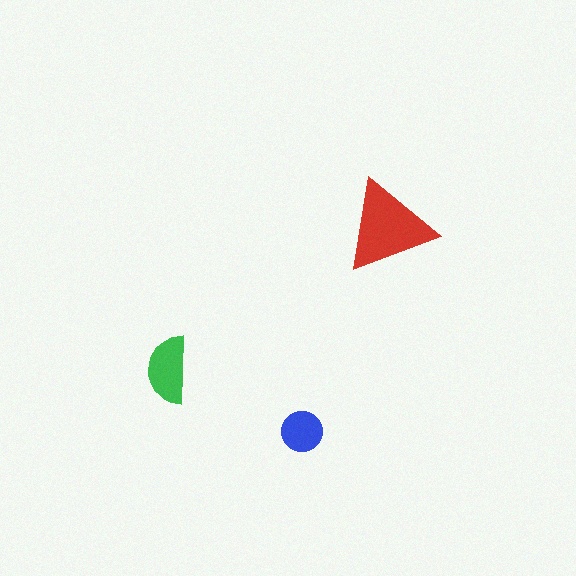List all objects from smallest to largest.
The blue circle, the green semicircle, the red triangle.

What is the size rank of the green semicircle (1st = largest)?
2nd.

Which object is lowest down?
The blue circle is bottommost.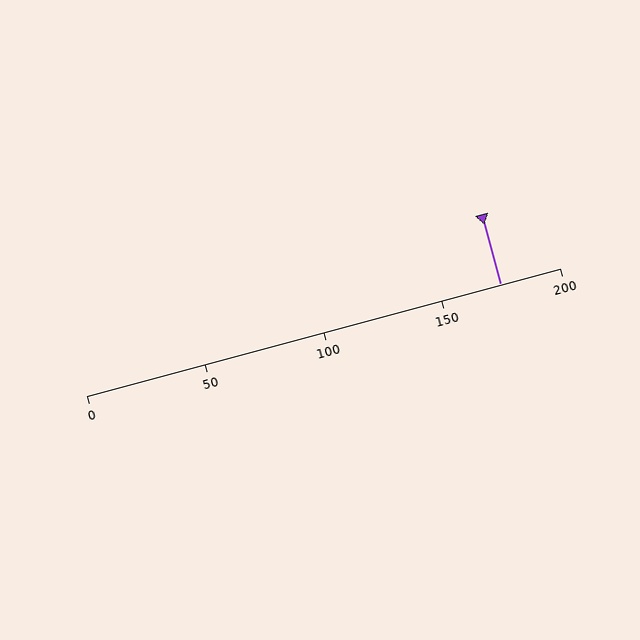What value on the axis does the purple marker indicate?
The marker indicates approximately 175.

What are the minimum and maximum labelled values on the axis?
The axis runs from 0 to 200.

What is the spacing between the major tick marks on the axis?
The major ticks are spaced 50 apart.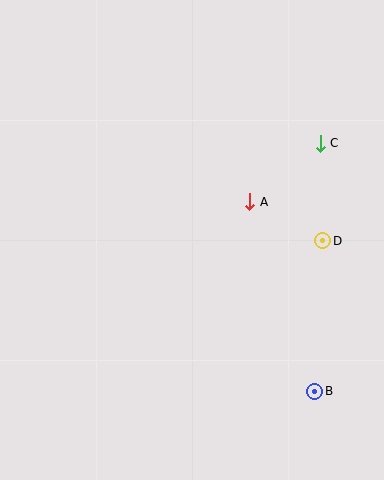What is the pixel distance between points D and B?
The distance between D and B is 151 pixels.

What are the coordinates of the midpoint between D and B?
The midpoint between D and B is at (319, 316).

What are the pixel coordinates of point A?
Point A is at (250, 202).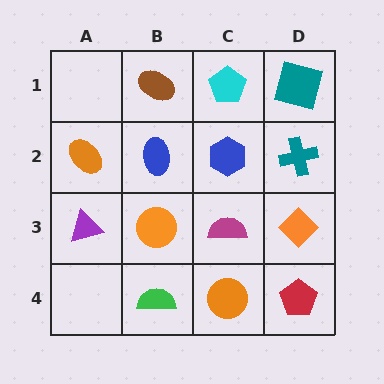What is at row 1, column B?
A brown ellipse.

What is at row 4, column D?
A red pentagon.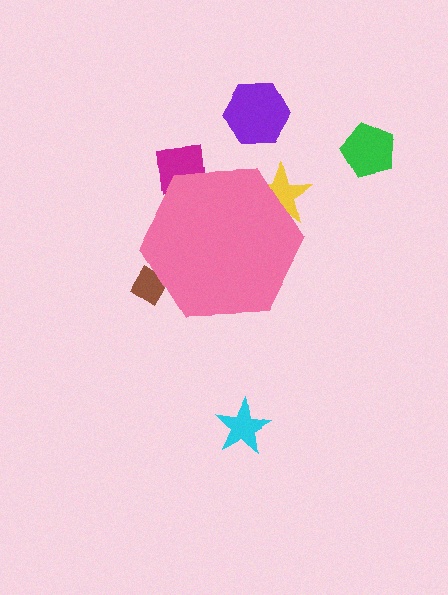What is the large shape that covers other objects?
A pink hexagon.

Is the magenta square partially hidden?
Yes, the magenta square is partially hidden behind the pink hexagon.